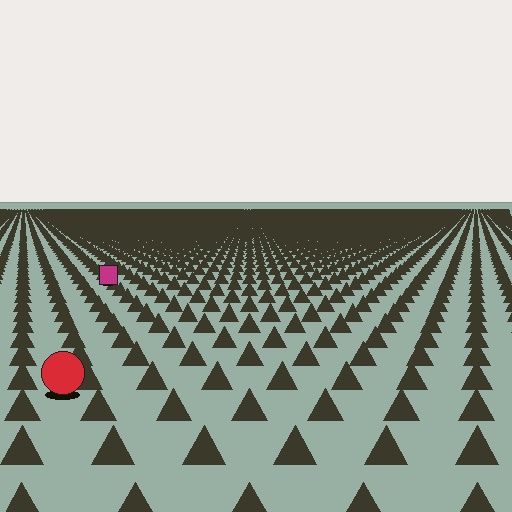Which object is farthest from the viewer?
The magenta square is farthest from the viewer. It appears smaller and the ground texture around it is denser.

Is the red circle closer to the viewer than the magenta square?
Yes. The red circle is closer — you can tell from the texture gradient: the ground texture is coarser near it.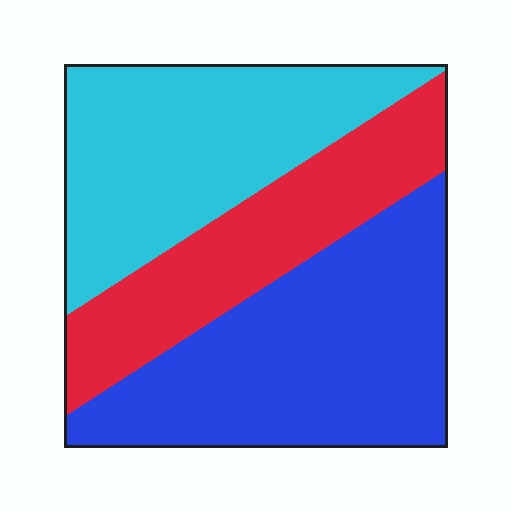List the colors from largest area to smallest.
From largest to smallest: blue, cyan, red.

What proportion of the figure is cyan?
Cyan takes up between a third and a half of the figure.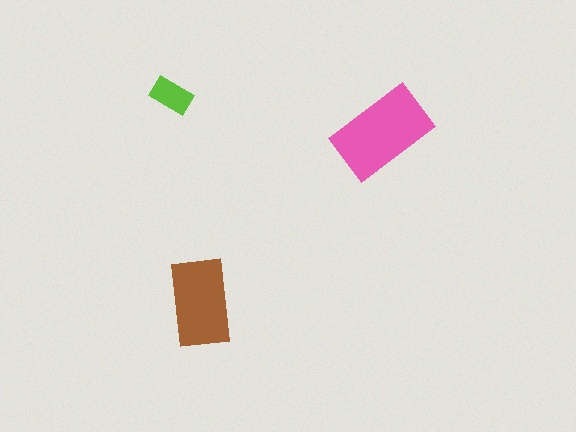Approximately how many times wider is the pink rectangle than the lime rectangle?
About 2.5 times wider.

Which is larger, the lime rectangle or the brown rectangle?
The brown one.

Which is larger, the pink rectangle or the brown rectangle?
The pink one.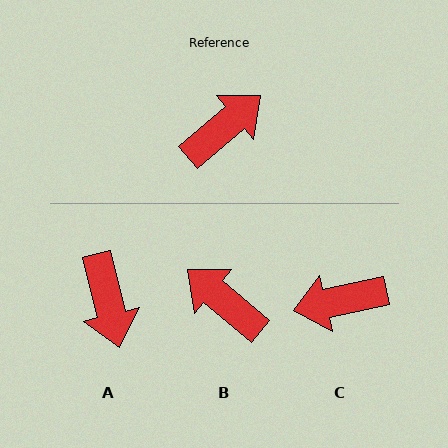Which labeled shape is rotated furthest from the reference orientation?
C, about 152 degrees away.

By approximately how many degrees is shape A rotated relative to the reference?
Approximately 117 degrees clockwise.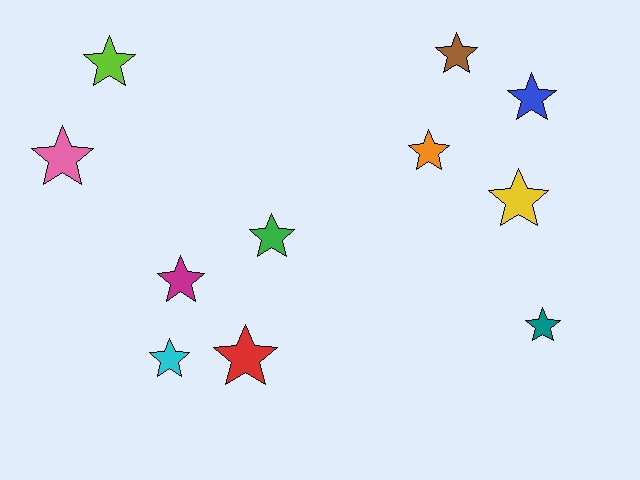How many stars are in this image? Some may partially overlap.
There are 11 stars.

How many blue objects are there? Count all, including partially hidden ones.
There is 1 blue object.